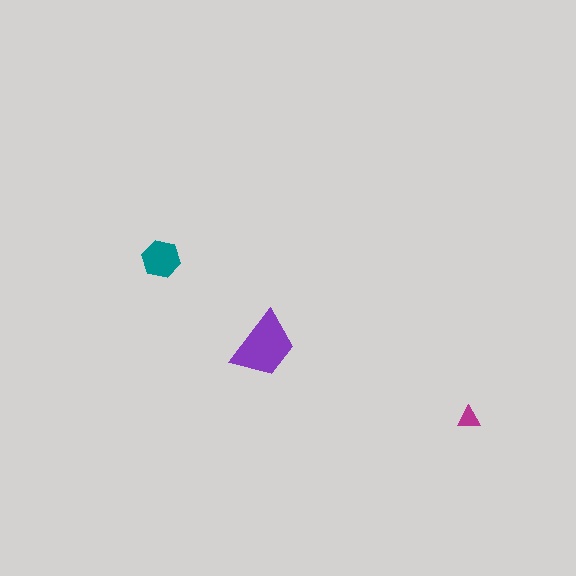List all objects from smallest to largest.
The magenta triangle, the teal hexagon, the purple trapezoid.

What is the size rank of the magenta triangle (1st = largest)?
3rd.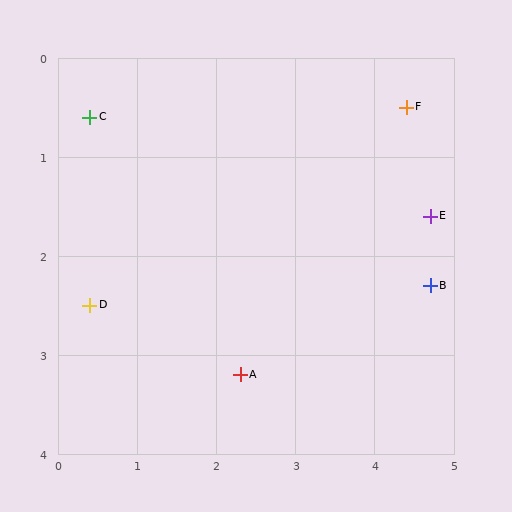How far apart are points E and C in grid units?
Points E and C are about 4.4 grid units apart.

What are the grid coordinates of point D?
Point D is at approximately (0.4, 2.5).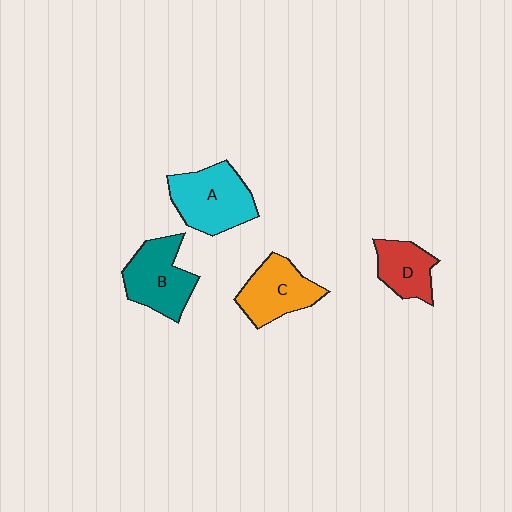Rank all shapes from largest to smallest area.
From largest to smallest: A (cyan), B (teal), C (orange), D (red).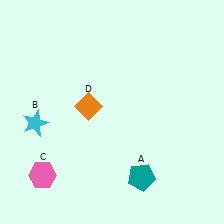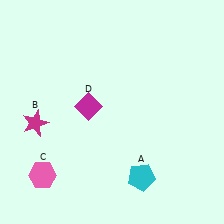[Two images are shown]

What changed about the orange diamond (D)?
In Image 1, D is orange. In Image 2, it changed to magenta.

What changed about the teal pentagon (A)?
In Image 1, A is teal. In Image 2, it changed to cyan.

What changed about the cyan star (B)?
In Image 1, B is cyan. In Image 2, it changed to magenta.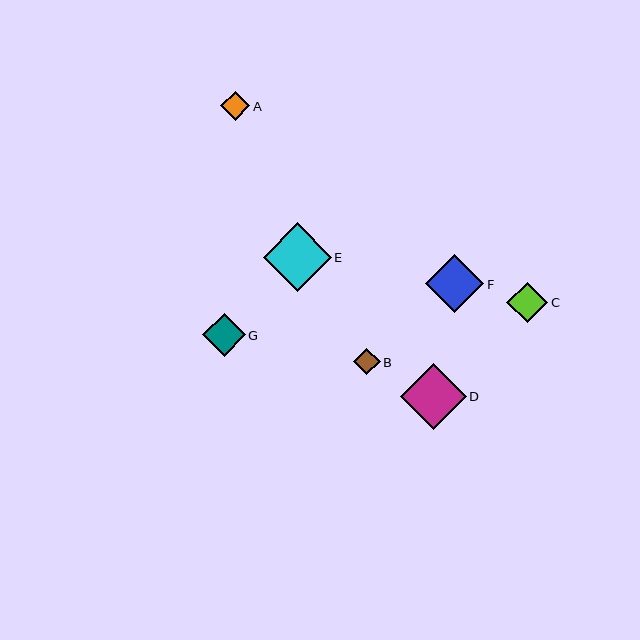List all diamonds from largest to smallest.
From largest to smallest: E, D, F, G, C, A, B.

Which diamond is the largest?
Diamond E is the largest with a size of approximately 68 pixels.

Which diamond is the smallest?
Diamond B is the smallest with a size of approximately 27 pixels.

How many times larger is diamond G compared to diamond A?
Diamond G is approximately 1.5 times the size of diamond A.